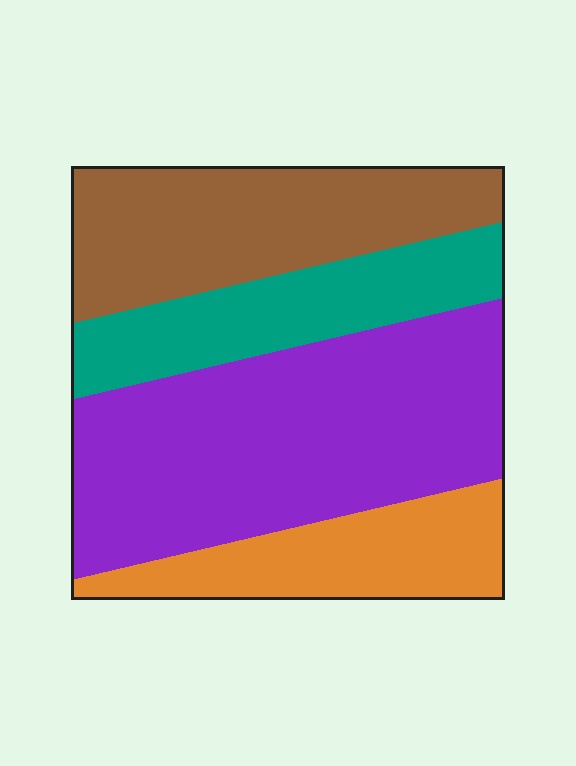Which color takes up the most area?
Purple, at roughly 40%.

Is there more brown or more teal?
Brown.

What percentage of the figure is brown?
Brown covers roughly 25% of the figure.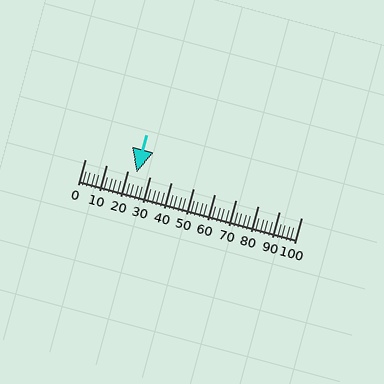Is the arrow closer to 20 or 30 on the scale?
The arrow is closer to 20.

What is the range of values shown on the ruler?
The ruler shows values from 0 to 100.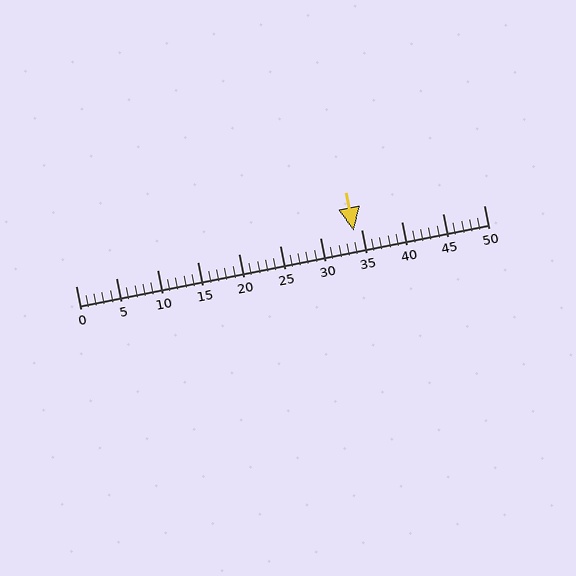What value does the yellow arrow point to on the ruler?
The yellow arrow points to approximately 34.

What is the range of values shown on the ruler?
The ruler shows values from 0 to 50.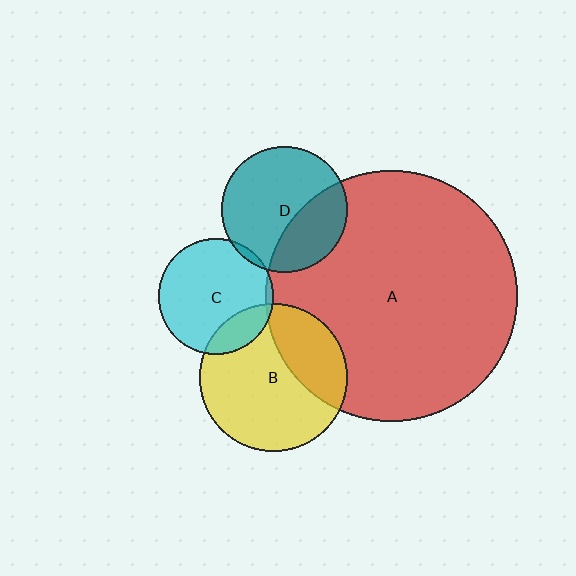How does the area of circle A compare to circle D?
Approximately 4.0 times.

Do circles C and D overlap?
Yes.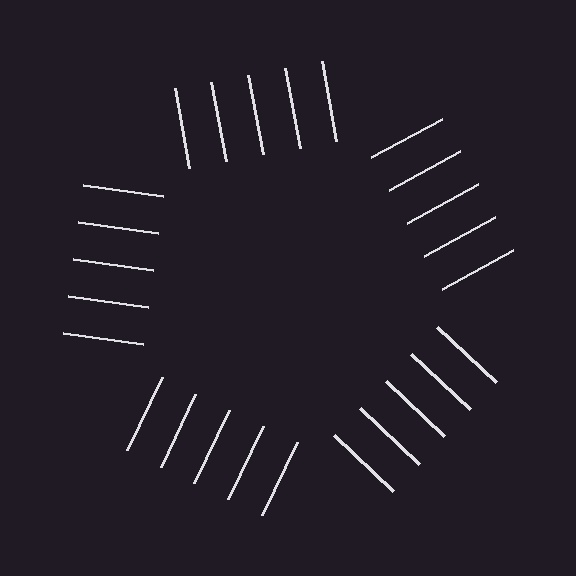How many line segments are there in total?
25 — 5 along each of the 5 edges.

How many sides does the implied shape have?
5 sides — the line-ends trace a pentagon.